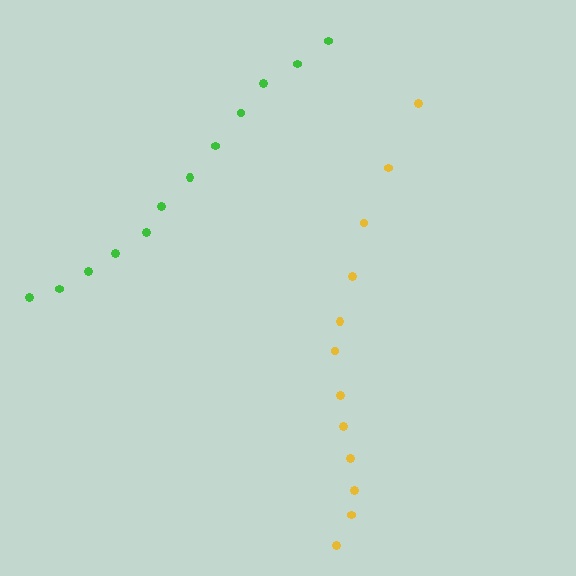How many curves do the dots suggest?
There are 2 distinct paths.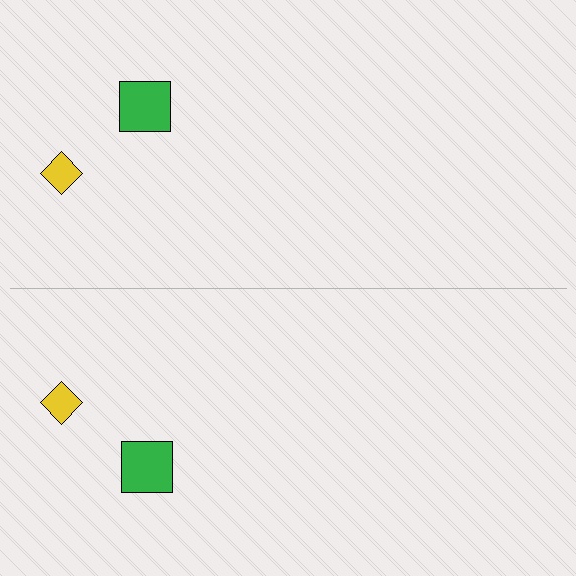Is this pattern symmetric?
Yes, this pattern has bilateral (reflection) symmetry.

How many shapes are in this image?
There are 4 shapes in this image.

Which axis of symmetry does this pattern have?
The pattern has a horizontal axis of symmetry running through the center of the image.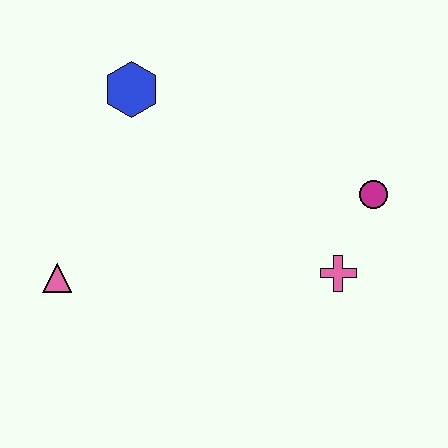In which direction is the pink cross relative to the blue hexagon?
The pink cross is to the right of the blue hexagon.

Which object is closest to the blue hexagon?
The pink triangle is closest to the blue hexagon.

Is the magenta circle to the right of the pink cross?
Yes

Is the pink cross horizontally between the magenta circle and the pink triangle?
Yes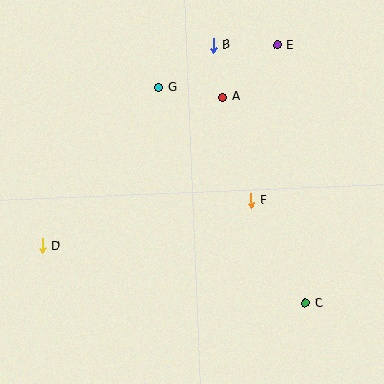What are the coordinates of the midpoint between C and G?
The midpoint between C and G is at (232, 195).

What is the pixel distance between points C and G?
The distance between C and G is 261 pixels.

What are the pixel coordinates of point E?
Point E is at (277, 45).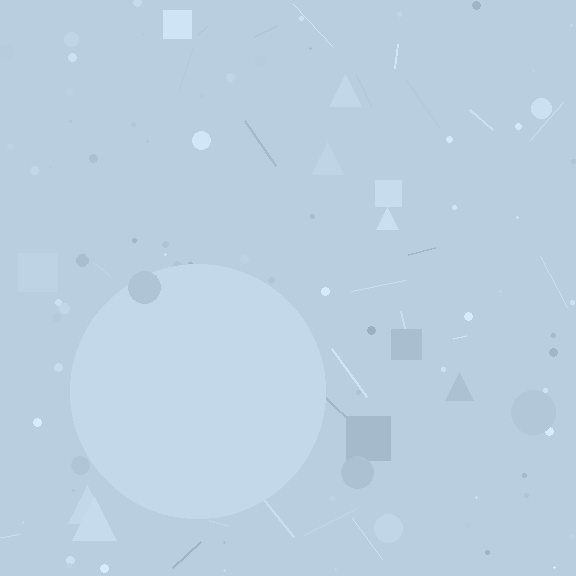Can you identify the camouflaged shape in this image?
The camouflaged shape is a circle.